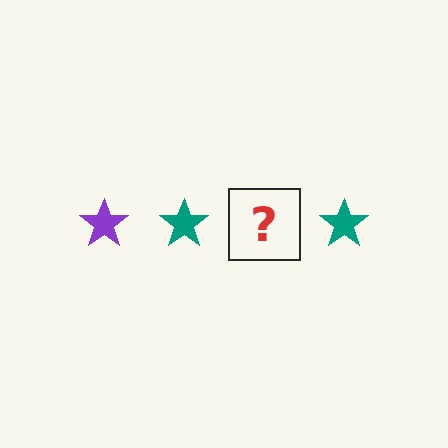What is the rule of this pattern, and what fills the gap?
The rule is that the pattern cycles through purple, teal stars. The gap should be filled with a purple star.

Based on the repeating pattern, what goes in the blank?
The blank should be a purple star.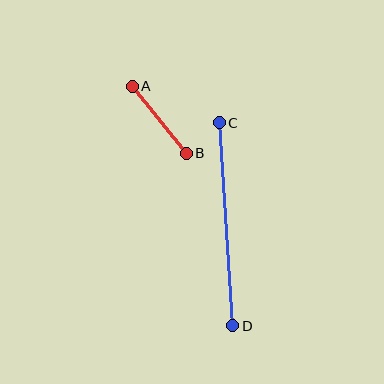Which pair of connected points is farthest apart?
Points C and D are farthest apart.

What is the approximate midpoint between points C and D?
The midpoint is at approximately (226, 224) pixels.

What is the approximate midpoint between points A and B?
The midpoint is at approximately (159, 120) pixels.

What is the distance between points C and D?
The distance is approximately 204 pixels.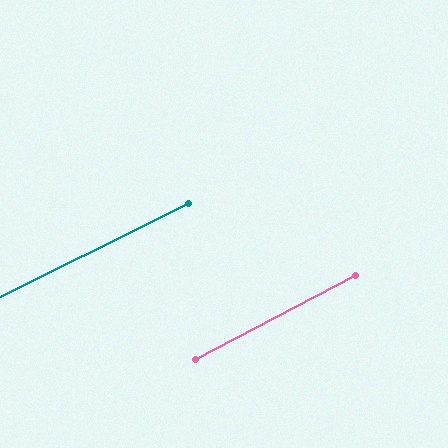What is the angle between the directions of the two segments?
Approximately 2 degrees.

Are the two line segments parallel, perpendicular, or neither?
Parallel — their directions differ by only 1.8°.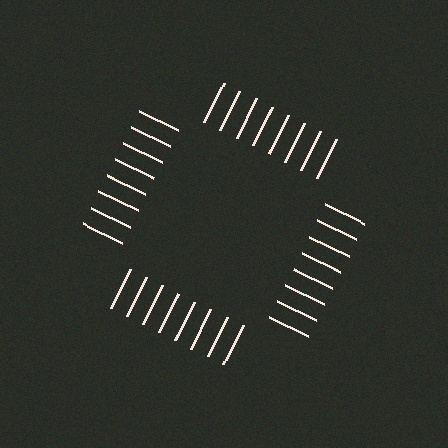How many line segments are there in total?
32 — 8 along each of the 4 edges.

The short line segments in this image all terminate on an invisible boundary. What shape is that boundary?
An illusory square — the line segments terminate on its edges but no continuous stroke is drawn.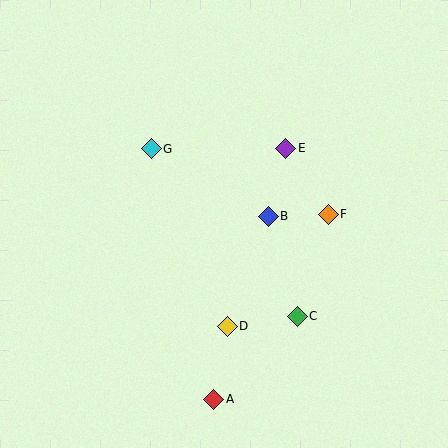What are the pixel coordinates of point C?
Point C is at (297, 316).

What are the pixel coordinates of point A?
Point A is at (214, 399).